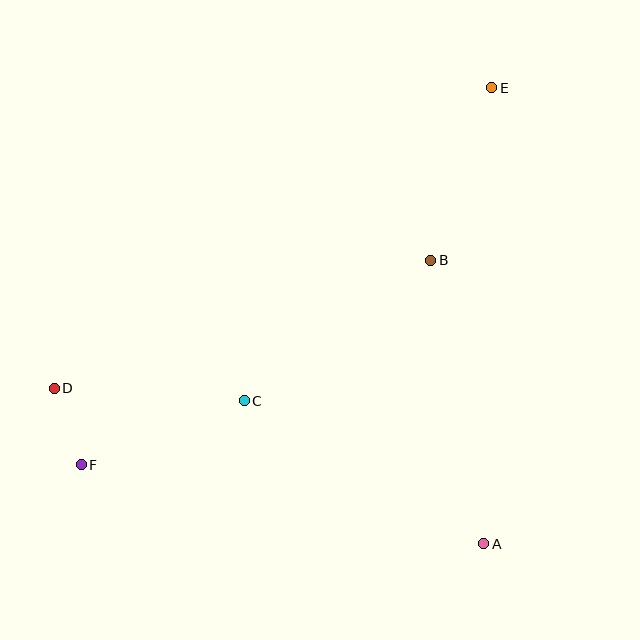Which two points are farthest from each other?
Points E and F are farthest from each other.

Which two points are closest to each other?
Points D and F are closest to each other.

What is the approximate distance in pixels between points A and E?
The distance between A and E is approximately 456 pixels.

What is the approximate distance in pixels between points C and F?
The distance between C and F is approximately 175 pixels.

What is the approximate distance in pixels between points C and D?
The distance between C and D is approximately 191 pixels.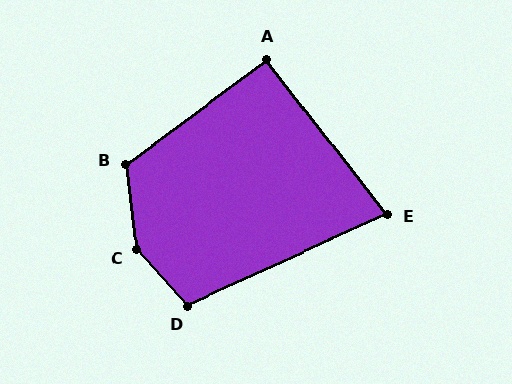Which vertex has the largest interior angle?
C, at approximately 145 degrees.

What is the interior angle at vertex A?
Approximately 91 degrees (approximately right).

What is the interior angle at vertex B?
Approximately 120 degrees (obtuse).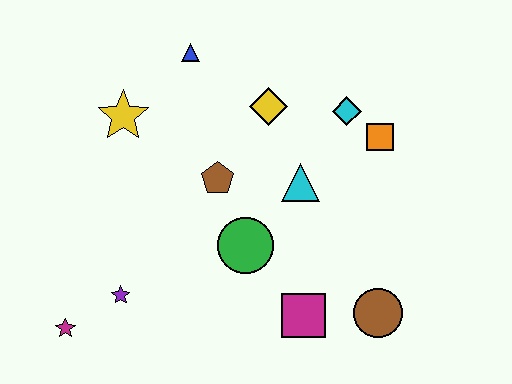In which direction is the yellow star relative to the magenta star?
The yellow star is above the magenta star.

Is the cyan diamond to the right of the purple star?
Yes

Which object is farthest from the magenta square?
The blue triangle is farthest from the magenta square.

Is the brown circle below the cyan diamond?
Yes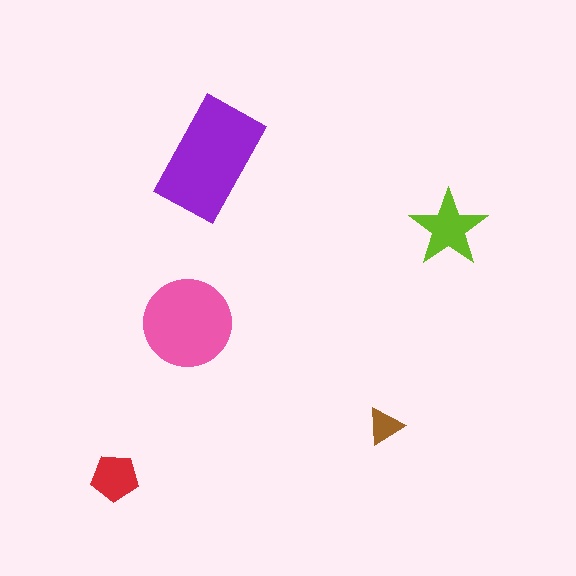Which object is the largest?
The purple rectangle.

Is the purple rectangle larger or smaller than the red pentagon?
Larger.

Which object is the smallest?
The brown triangle.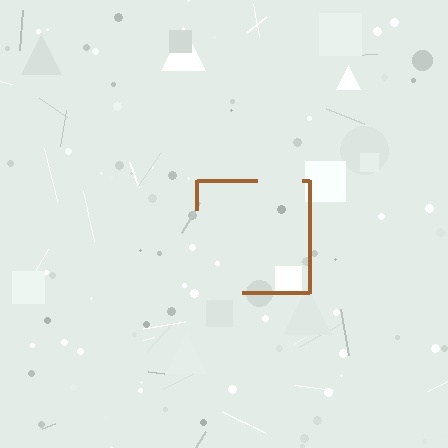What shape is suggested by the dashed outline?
The dashed outline suggests a square.